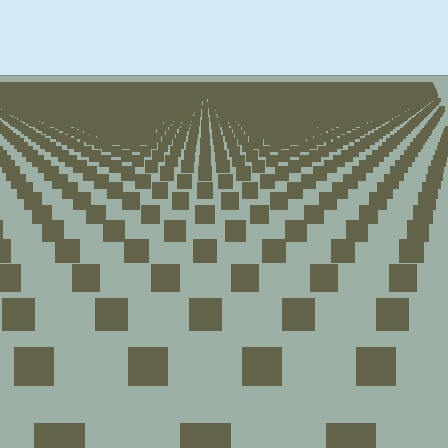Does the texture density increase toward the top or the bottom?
Density increases toward the top.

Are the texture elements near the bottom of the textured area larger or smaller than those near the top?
Larger. Near the bottom, elements are closer to the viewer and appear at a bigger on-screen size.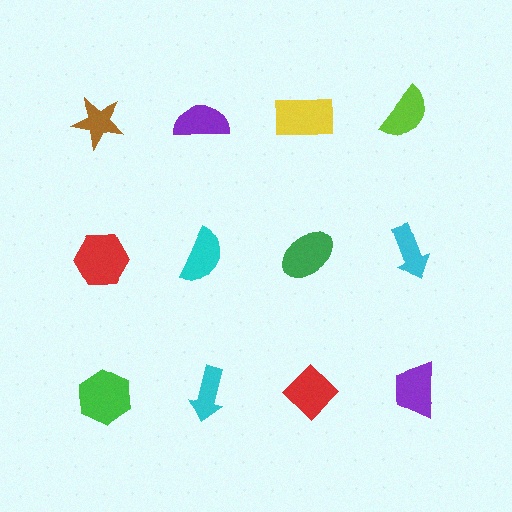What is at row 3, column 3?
A red diamond.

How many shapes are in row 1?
4 shapes.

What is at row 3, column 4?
A purple trapezoid.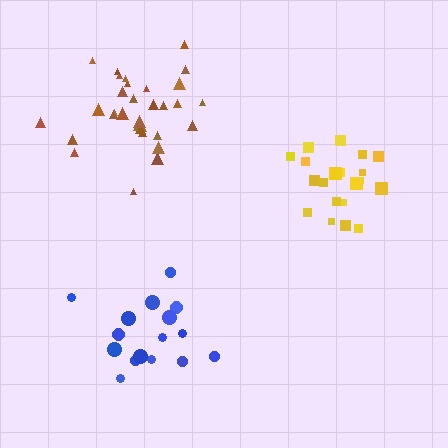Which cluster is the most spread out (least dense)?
Blue.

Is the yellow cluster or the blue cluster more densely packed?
Yellow.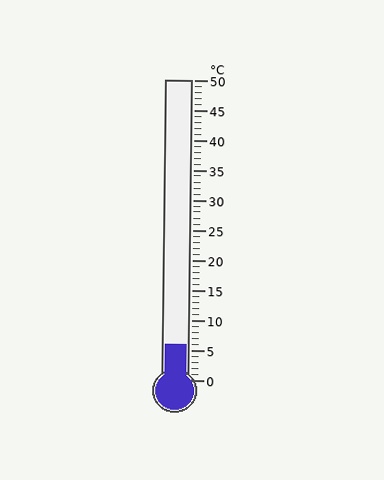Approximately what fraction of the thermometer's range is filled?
The thermometer is filled to approximately 10% of its range.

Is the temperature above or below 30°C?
The temperature is below 30°C.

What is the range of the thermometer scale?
The thermometer scale ranges from 0°C to 50°C.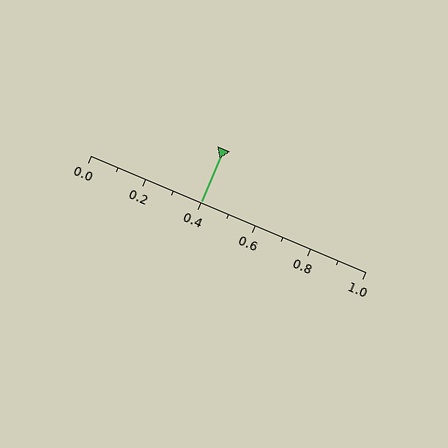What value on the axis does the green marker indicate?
The marker indicates approximately 0.4.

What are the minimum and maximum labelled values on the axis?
The axis runs from 0.0 to 1.0.